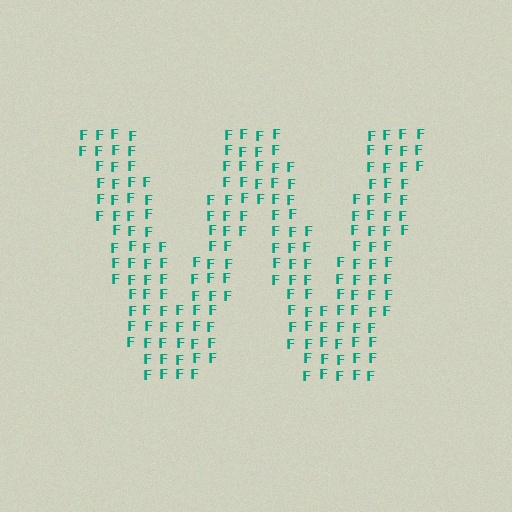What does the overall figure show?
The overall figure shows the letter W.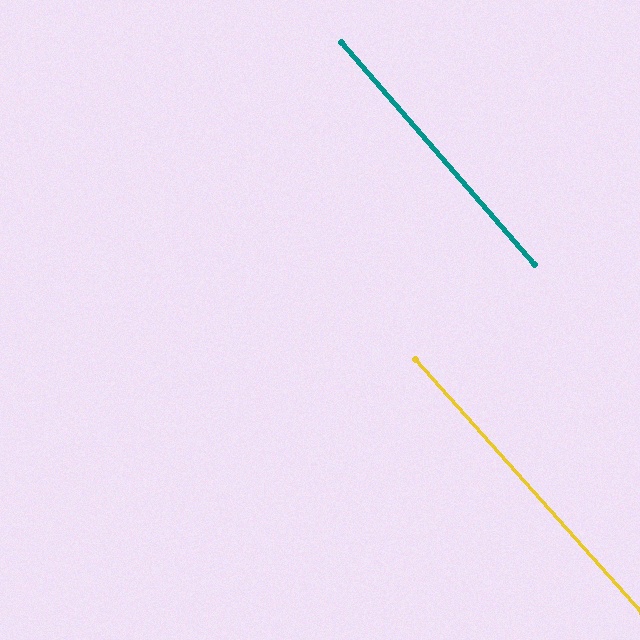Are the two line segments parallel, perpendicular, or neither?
Parallel — their directions differ by only 0.8°.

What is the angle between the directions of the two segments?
Approximately 1 degree.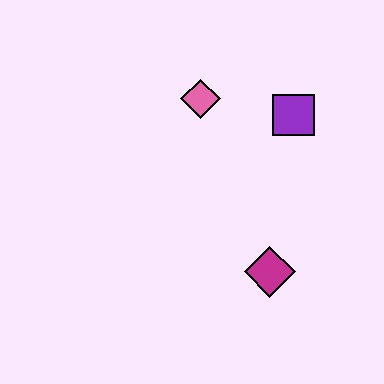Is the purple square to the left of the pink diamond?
No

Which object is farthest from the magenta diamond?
The pink diamond is farthest from the magenta diamond.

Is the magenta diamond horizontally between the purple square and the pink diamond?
Yes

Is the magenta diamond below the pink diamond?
Yes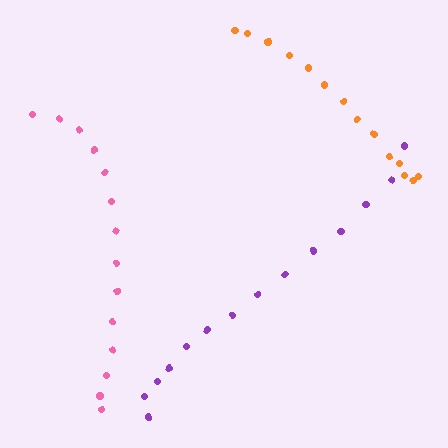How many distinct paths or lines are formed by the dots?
There are 3 distinct paths.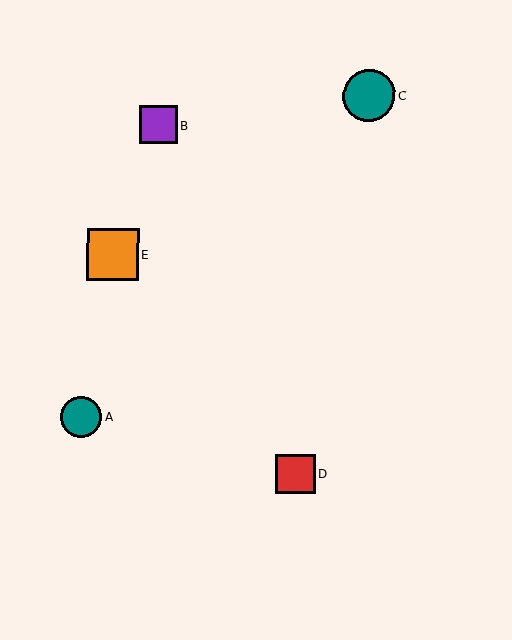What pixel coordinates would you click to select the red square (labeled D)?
Click at (295, 474) to select the red square D.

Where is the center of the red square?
The center of the red square is at (295, 474).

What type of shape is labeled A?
Shape A is a teal circle.